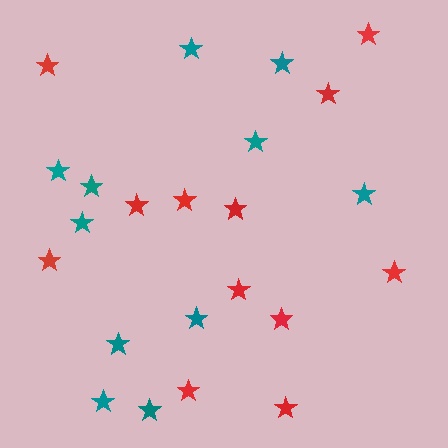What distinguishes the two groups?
There are 2 groups: one group of teal stars (11) and one group of red stars (12).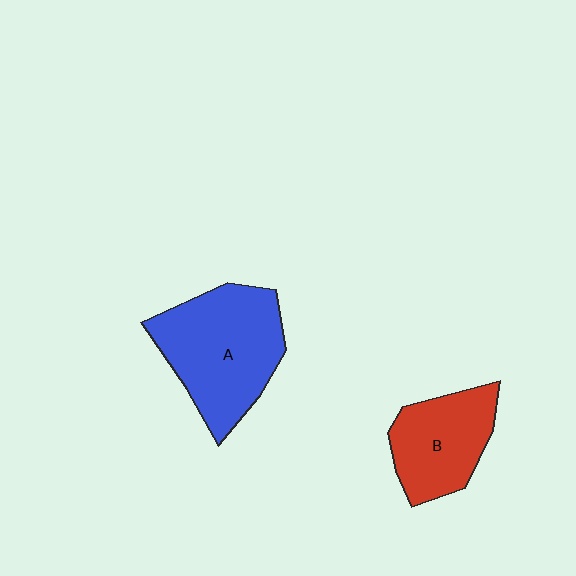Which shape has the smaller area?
Shape B (red).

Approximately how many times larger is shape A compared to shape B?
Approximately 1.5 times.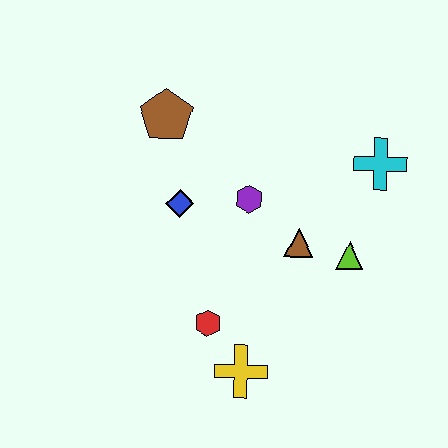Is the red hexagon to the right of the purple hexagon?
No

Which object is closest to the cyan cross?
The lime triangle is closest to the cyan cross.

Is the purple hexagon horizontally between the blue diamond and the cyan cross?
Yes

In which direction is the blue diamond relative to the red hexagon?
The blue diamond is above the red hexagon.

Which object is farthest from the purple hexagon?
The yellow cross is farthest from the purple hexagon.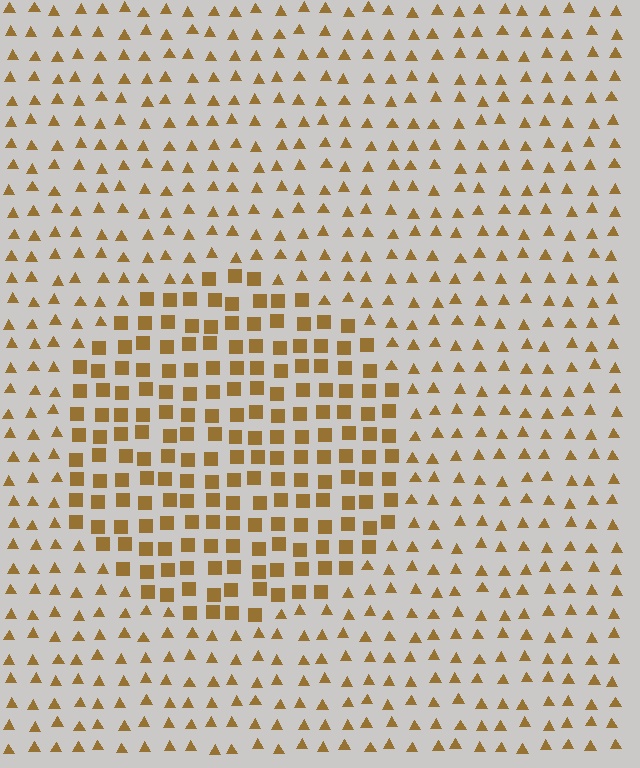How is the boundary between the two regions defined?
The boundary is defined by a change in element shape: squares inside vs. triangles outside. All elements share the same color and spacing.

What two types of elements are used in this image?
The image uses squares inside the circle region and triangles outside it.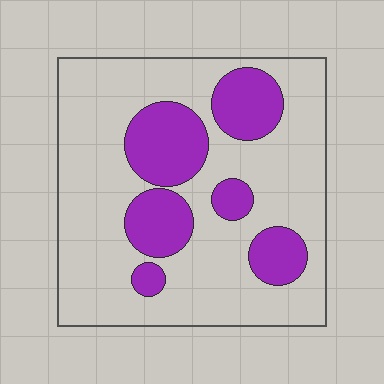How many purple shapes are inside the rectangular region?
6.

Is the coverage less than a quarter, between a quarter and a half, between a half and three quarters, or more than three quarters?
Between a quarter and a half.